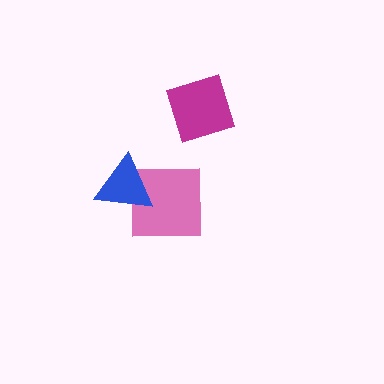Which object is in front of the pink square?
The blue triangle is in front of the pink square.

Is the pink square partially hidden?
Yes, it is partially covered by another shape.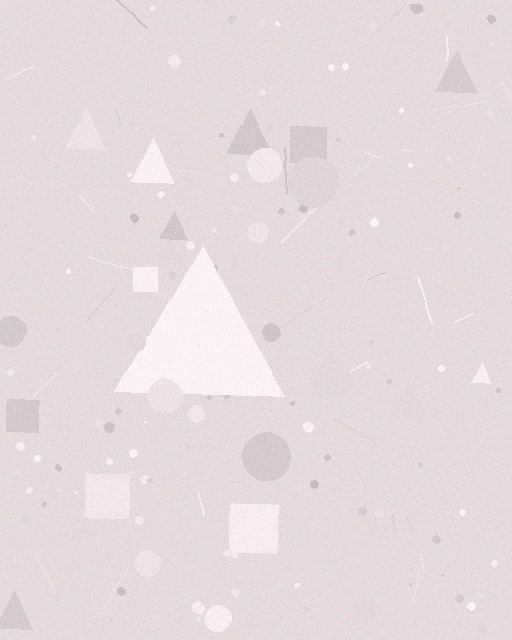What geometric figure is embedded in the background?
A triangle is embedded in the background.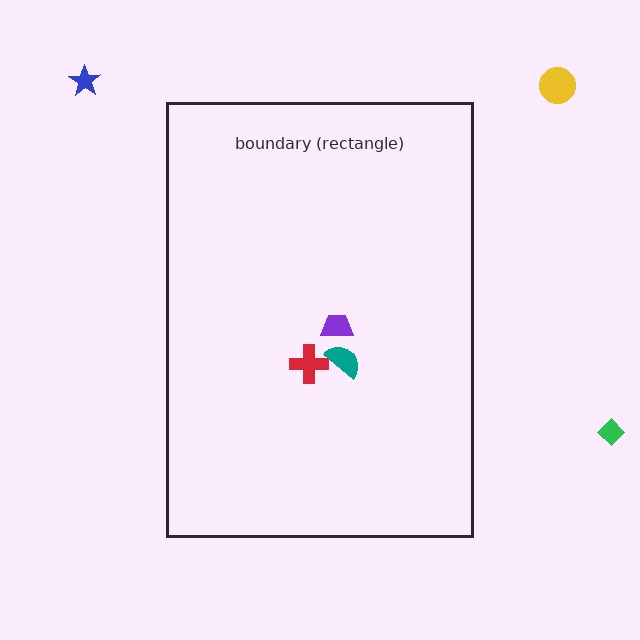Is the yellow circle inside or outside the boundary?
Outside.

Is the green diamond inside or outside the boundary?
Outside.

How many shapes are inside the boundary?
3 inside, 3 outside.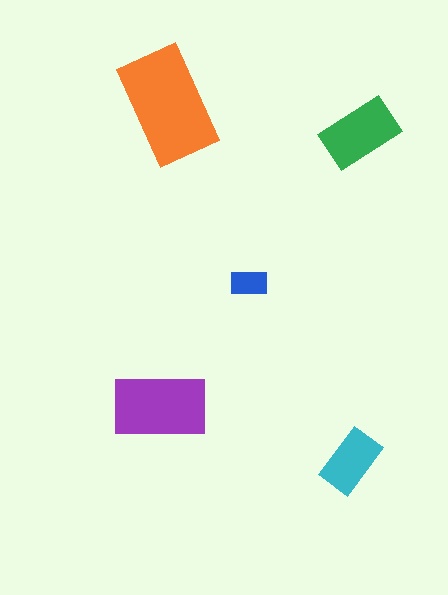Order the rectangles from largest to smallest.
the orange one, the purple one, the green one, the cyan one, the blue one.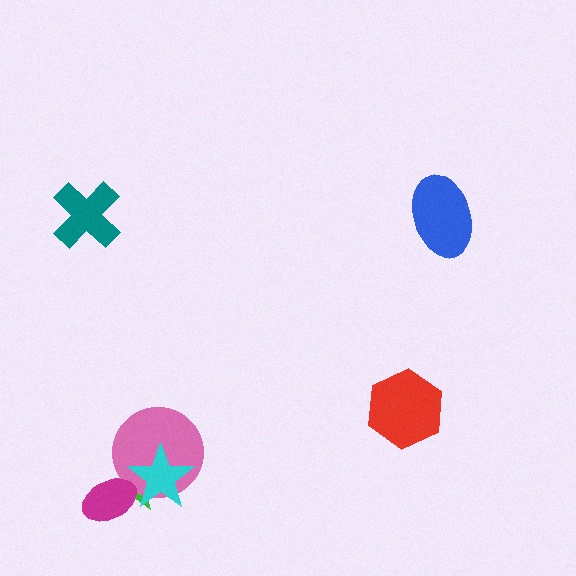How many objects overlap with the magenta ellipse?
2 objects overlap with the magenta ellipse.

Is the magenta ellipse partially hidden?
Yes, it is partially covered by another shape.